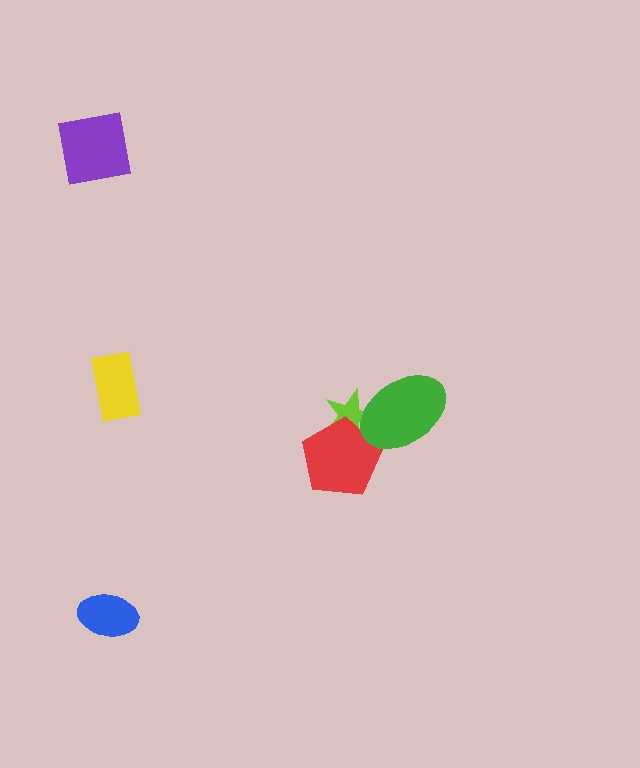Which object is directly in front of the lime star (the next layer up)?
The red pentagon is directly in front of the lime star.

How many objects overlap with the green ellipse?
2 objects overlap with the green ellipse.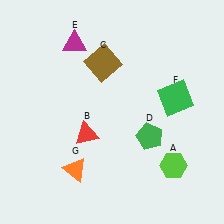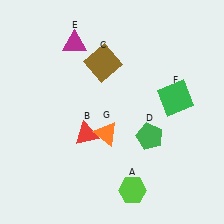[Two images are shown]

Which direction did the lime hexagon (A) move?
The lime hexagon (A) moved left.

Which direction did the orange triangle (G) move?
The orange triangle (G) moved up.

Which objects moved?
The objects that moved are: the lime hexagon (A), the orange triangle (G).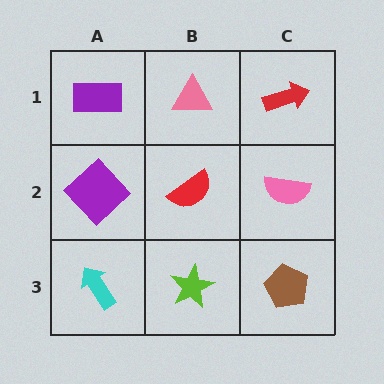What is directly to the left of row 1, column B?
A purple rectangle.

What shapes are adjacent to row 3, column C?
A pink semicircle (row 2, column C), a lime star (row 3, column B).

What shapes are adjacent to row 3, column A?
A purple diamond (row 2, column A), a lime star (row 3, column B).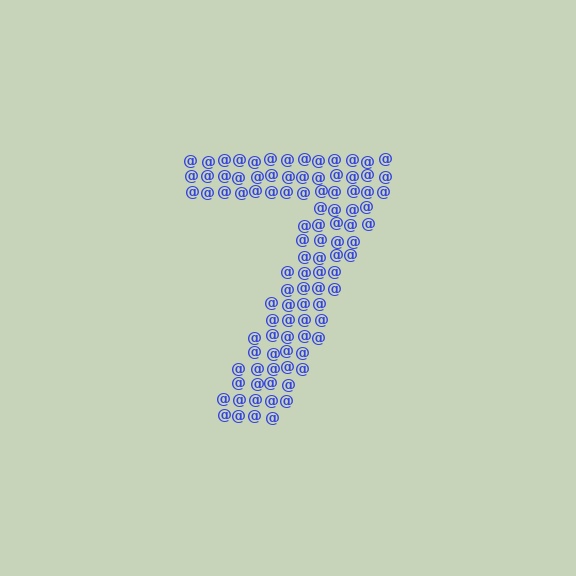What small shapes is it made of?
It is made of small at signs.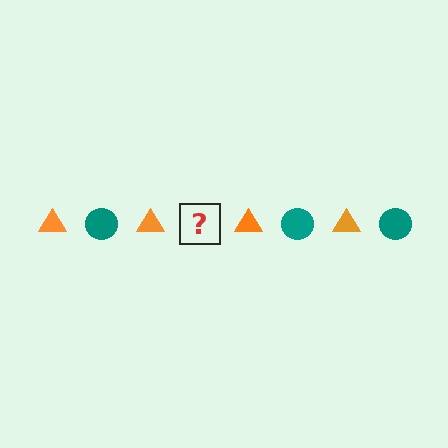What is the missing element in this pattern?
The missing element is a teal circle.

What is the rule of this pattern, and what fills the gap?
The rule is that the pattern alternates between orange triangle and teal circle. The gap should be filled with a teal circle.